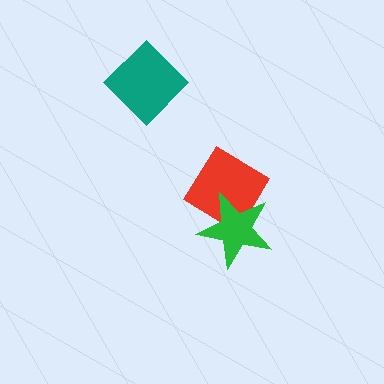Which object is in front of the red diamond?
The green star is in front of the red diamond.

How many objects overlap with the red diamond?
1 object overlaps with the red diamond.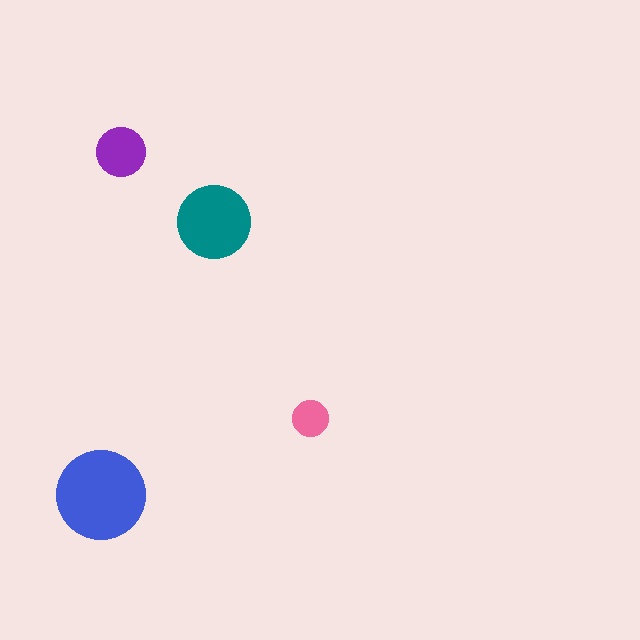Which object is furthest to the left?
The blue circle is leftmost.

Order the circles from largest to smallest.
the blue one, the teal one, the purple one, the pink one.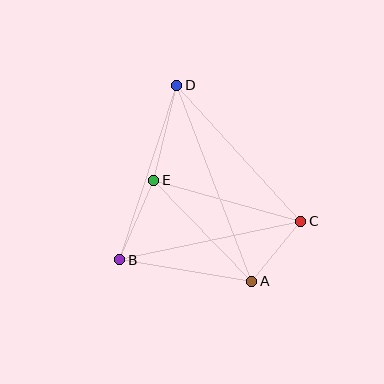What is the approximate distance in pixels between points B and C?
The distance between B and C is approximately 185 pixels.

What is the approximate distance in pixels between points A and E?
The distance between A and E is approximately 141 pixels.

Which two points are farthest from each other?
Points A and D are farthest from each other.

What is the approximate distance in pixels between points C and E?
The distance between C and E is approximately 153 pixels.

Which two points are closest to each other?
Points A and C are closest to each other.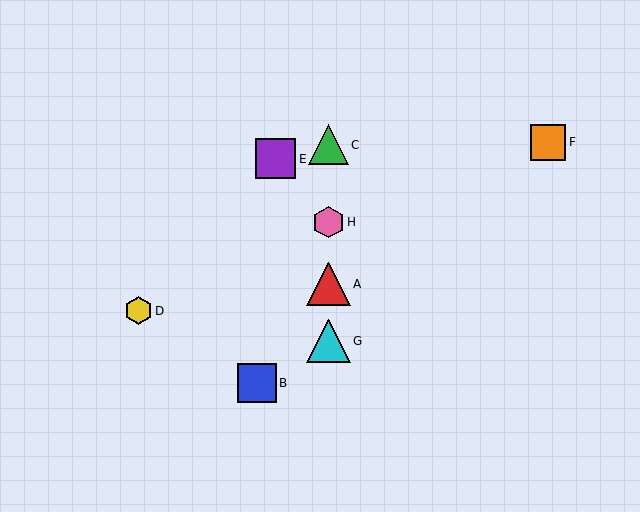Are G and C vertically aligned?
Yes, both are at x≈329.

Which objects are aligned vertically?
Objects A, C, G, H are aligned vertically.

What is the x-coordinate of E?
Object E is at x≈276.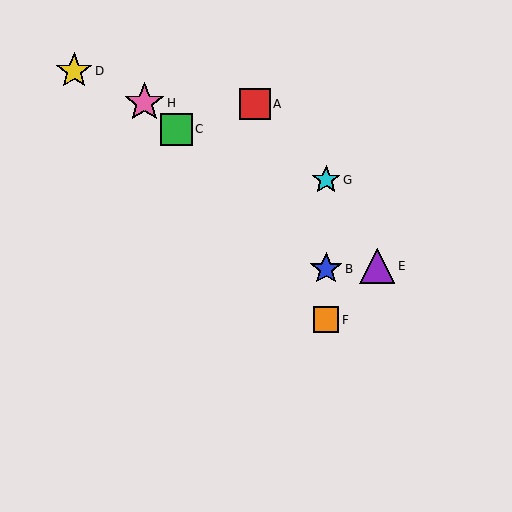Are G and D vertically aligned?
No, G is at x≈326 and D is at x≈74.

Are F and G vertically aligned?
Yes, both are at x≈326.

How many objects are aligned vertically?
3 objects (B, F, G) are aligned vertically.